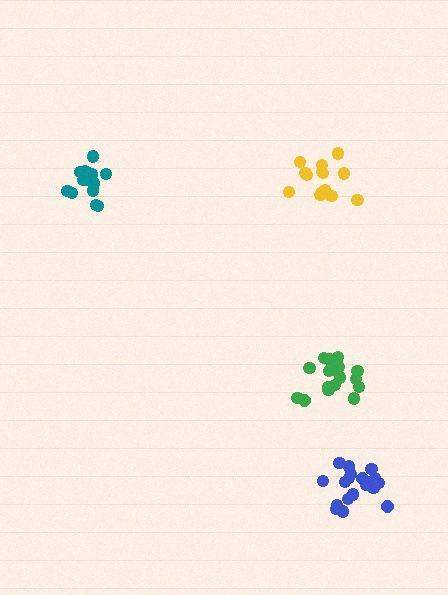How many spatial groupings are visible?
There are 4 spatial groupings.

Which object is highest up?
The yellow cluster is topmost.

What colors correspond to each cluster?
The clusters are colored: yellow, teal, blue, green.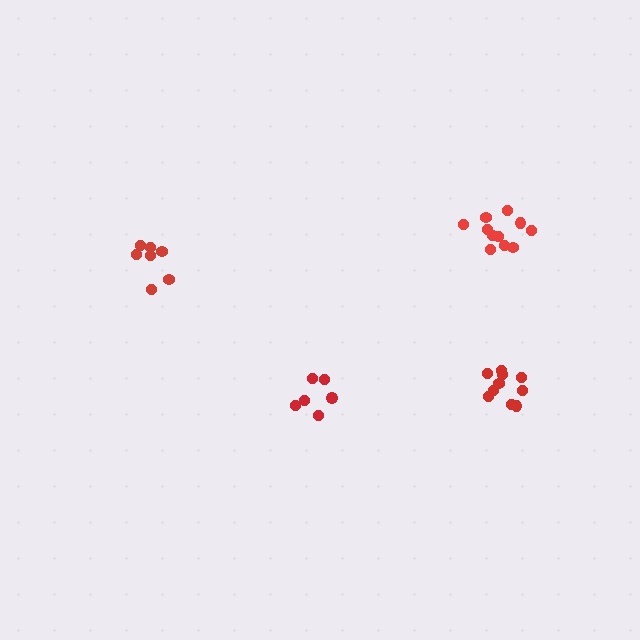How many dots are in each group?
Group 1: 7 dots, Group 2: 10 dots, Group 3: 6 dots, Group 4: 11 dots (34 total).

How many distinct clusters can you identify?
There are 4 distinct clusters.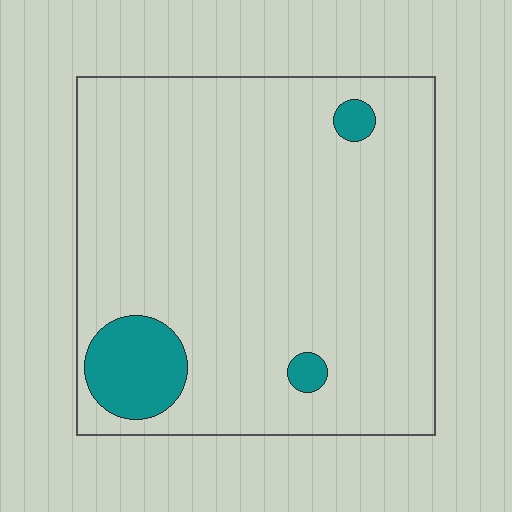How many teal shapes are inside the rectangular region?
3.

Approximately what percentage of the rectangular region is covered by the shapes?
Approximately 10%.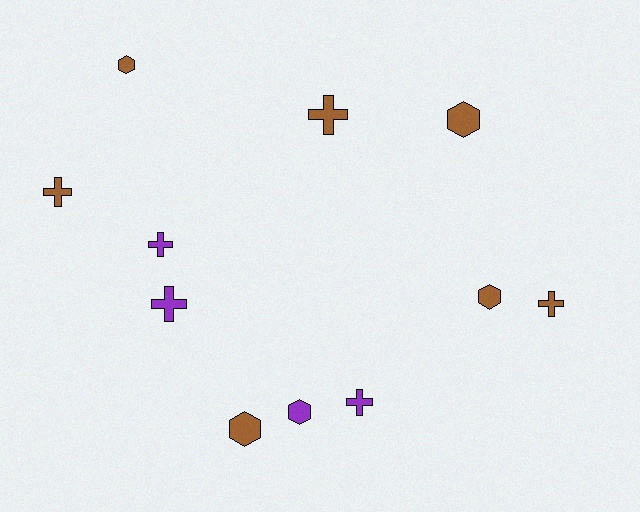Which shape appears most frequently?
Cross, with 6 objects.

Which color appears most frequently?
Brown, with 7 objects.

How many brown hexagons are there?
There are 4 brown hexagons.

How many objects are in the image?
There are 11 objects.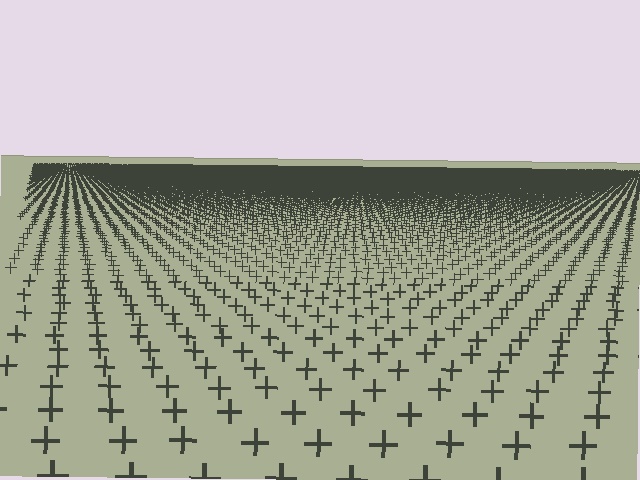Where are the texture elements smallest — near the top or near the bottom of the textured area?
Near the top.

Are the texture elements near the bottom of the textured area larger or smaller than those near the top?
Larger. Near the bottom, elements are closer to the viewer and appear at a bigger on-screen size.